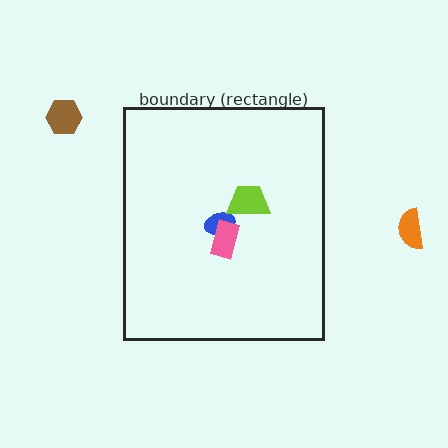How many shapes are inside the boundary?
3 inside, 2 outside.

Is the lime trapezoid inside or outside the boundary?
Inside.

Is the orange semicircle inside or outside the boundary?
Outside.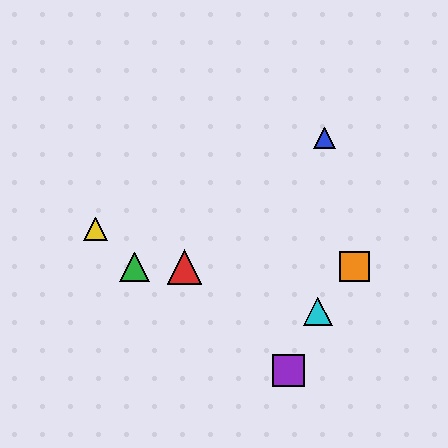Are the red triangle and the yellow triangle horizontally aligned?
No, the red triangle is at y≈267 and the yellow triangle is at y≈229.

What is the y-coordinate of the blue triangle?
The blue triangle is at y≈138.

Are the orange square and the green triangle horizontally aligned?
Yes, both are at y≈267.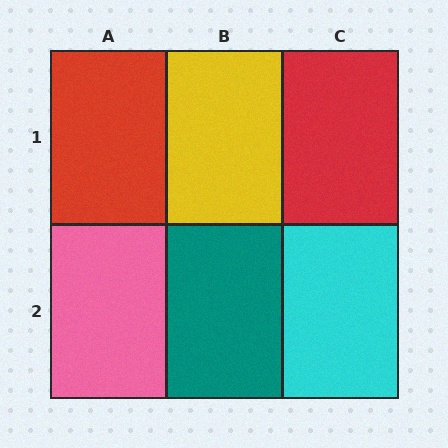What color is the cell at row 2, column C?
Cyan.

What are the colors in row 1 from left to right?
Red, yellow, red.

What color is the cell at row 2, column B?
Teal.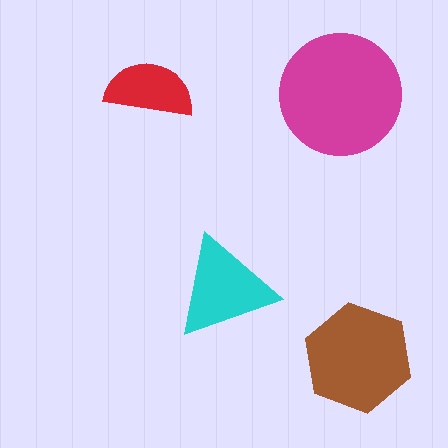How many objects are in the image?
There are 4 objects in the image.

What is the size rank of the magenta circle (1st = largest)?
1st.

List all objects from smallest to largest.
The red semicircle, the cyan triangle, the brown hexagon, the magenta circle.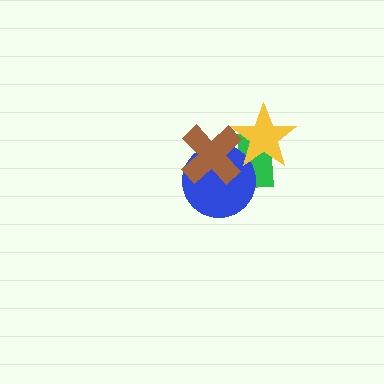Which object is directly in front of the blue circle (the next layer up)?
The brown cross is directly in front of the blue circle.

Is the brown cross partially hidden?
Yes, it is partially covered by another shape.